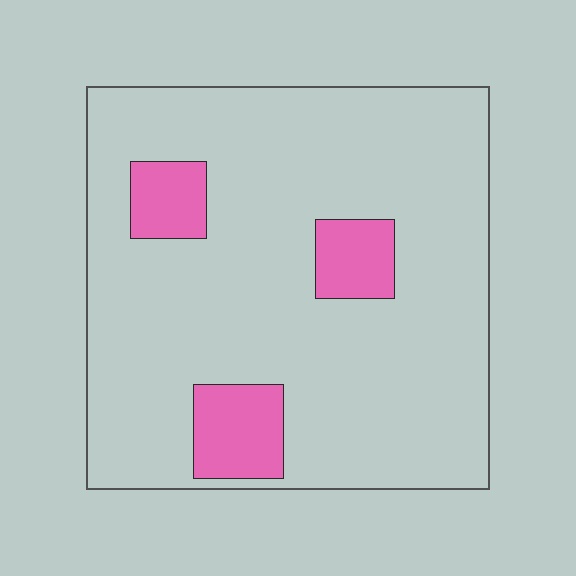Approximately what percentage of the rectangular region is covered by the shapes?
Approximately 15%.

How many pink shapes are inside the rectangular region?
3.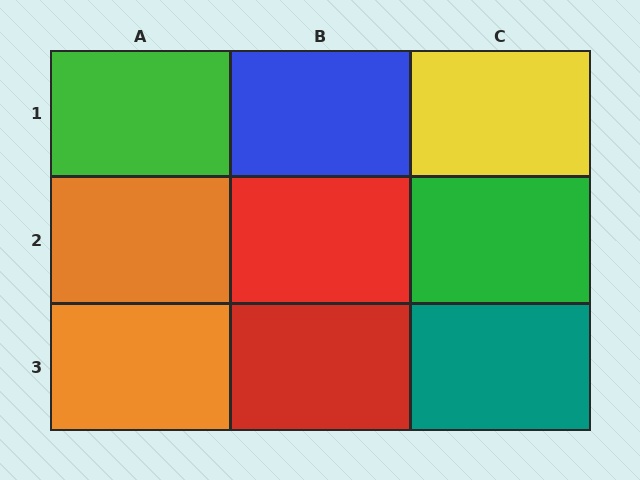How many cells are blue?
1 cell is blue.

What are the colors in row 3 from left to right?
Orange, red, teal.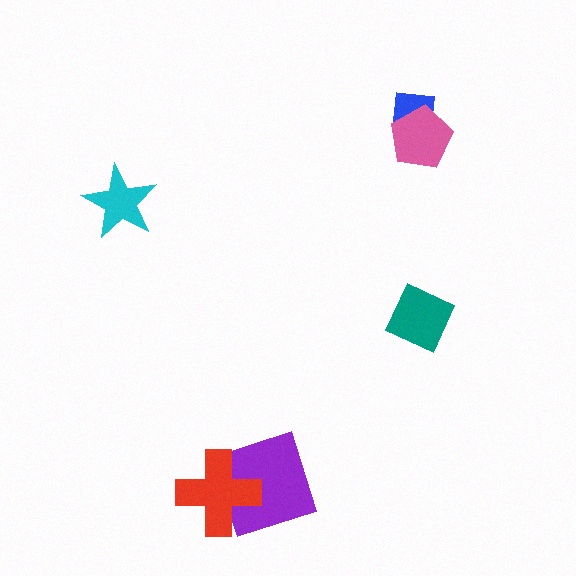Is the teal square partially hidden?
No, no other shape covers it.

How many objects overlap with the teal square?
0 objects overlap with the teal square.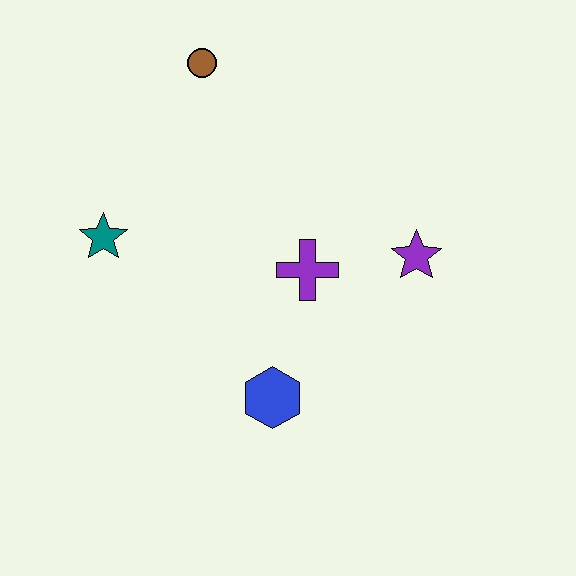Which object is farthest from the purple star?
The teal star is farthest from the purple star.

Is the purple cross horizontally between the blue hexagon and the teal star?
No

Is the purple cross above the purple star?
No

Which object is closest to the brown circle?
The teal star is closest to the brown circle.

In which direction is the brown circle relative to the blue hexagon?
The brown circle is above the blue hexagon.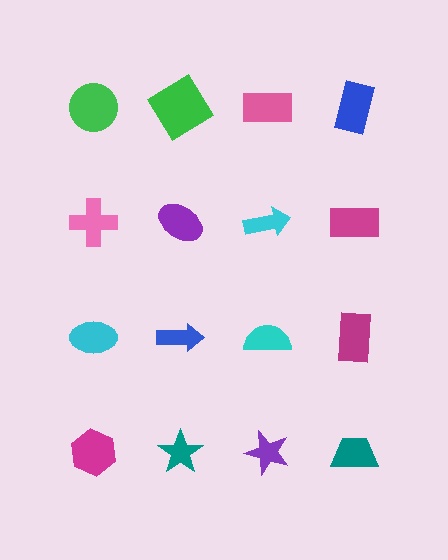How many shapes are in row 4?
4 shapes.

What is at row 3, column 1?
A cyan ellipse.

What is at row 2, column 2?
A purple ellipse.